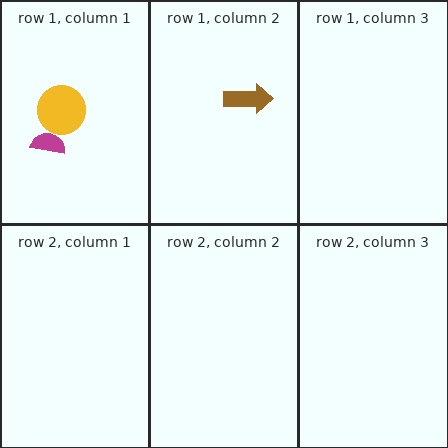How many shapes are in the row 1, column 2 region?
1.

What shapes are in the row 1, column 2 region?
The brown arrow.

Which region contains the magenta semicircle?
The row 1, column 1 region.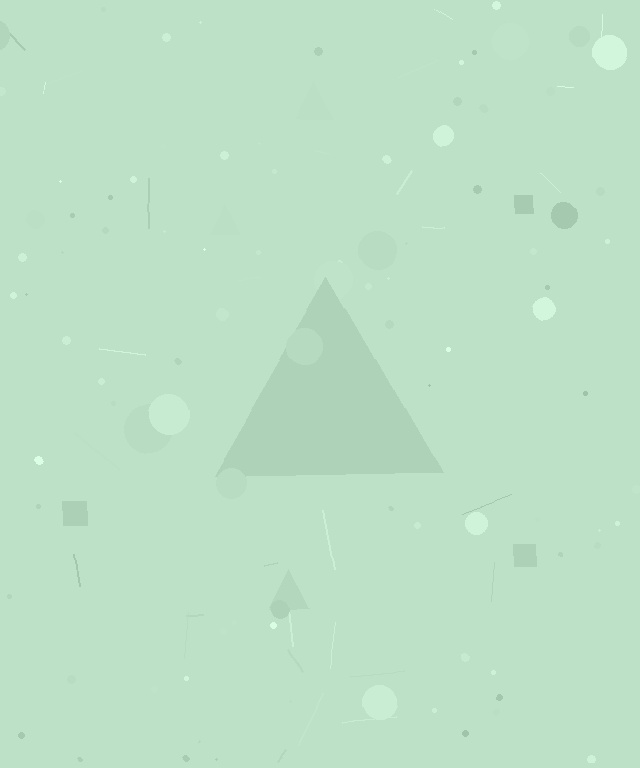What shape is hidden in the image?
A triangle is hidden in the image.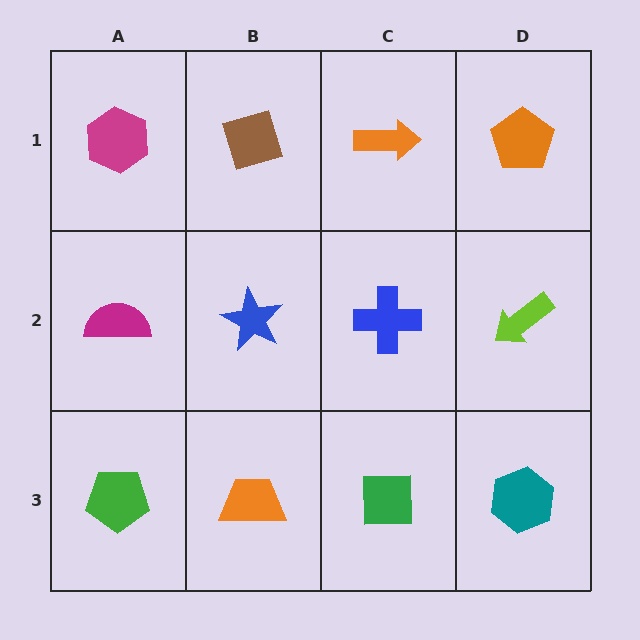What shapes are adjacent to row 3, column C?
A blue cross (row 2, column C), an orange trapezoid (row 3, column B), a teal hexagon (row 3, column D).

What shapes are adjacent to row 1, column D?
A lime arrow (row 2, column D), an orange arrow (row 1, column C).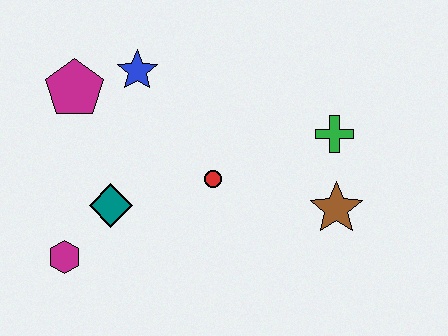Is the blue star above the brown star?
Yes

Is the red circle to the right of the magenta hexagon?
Yes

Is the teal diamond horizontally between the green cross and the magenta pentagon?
Yes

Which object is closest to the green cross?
The brown star is closest to the green cross.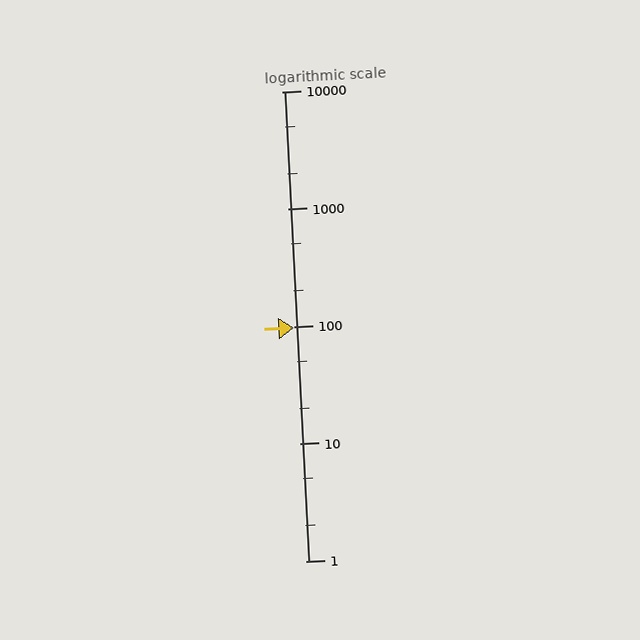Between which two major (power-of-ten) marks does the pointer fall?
The pointer is between 10 and 100.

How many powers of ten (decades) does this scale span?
The scale spans 4 decades, from 1 to 10000.